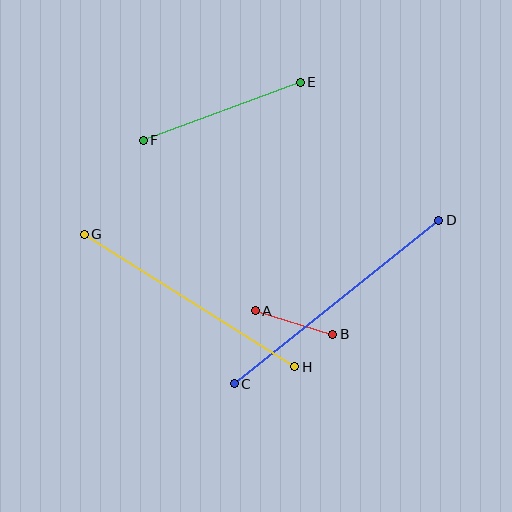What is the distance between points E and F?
The distance is approximately 167 pixels.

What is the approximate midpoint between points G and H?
The midpoint is at approximately (190, 300) pixels.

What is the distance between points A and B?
The distance is approximately 81 pixels.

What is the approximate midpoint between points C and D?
The midpoint is at approximately (337, 302) pixels.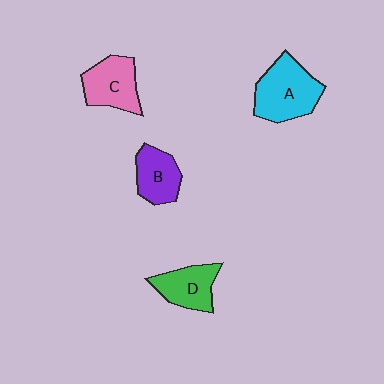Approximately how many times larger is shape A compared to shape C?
Approximately 1.3 times.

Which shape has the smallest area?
Shape B (purple).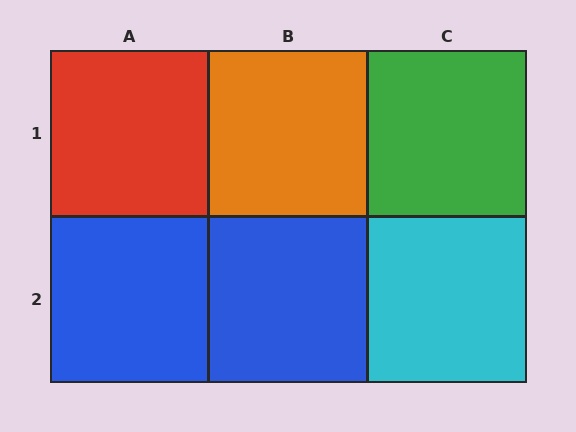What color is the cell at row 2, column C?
Cyan.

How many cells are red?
1 cell is red.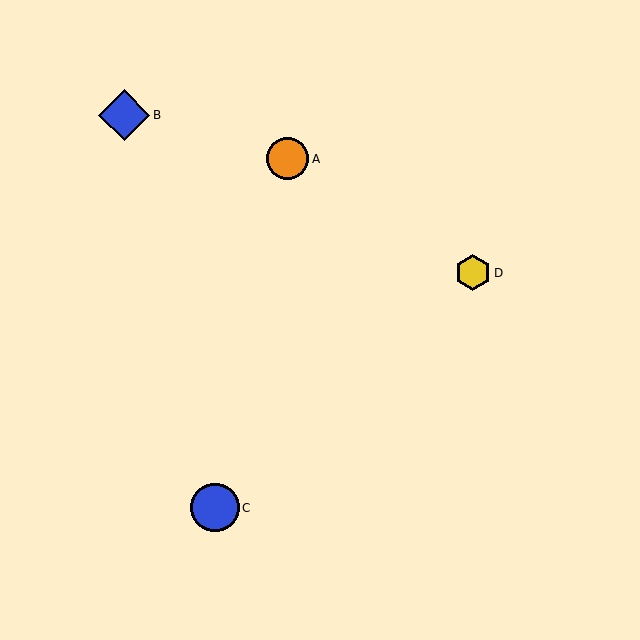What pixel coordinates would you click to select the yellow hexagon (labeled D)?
Click at (473, 273) to select the yellow hexagon D.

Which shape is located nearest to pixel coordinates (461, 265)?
The yellow hexagon (labeled D) at (473, 273) is nearest to that location.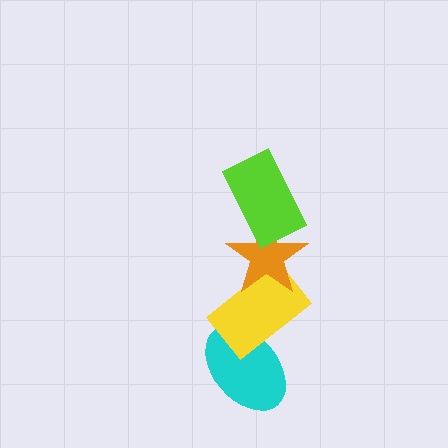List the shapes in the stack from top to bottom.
From top to bottom: the lime rectangle, the orange star, the yellow rectangle, the cyan ellipse.